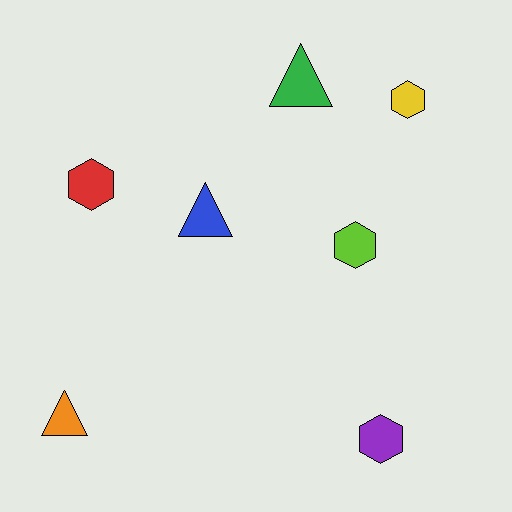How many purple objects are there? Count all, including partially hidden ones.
There is 1 purple object.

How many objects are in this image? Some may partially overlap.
There are 7 objects.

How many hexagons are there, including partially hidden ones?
There are 4 hexagons.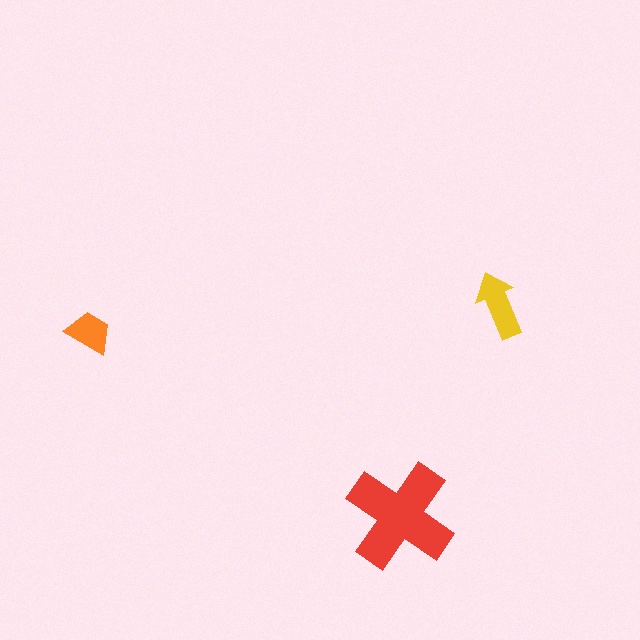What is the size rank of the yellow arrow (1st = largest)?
2nd.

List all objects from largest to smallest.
The red cross, the yellow arrow, the orange trapezoid.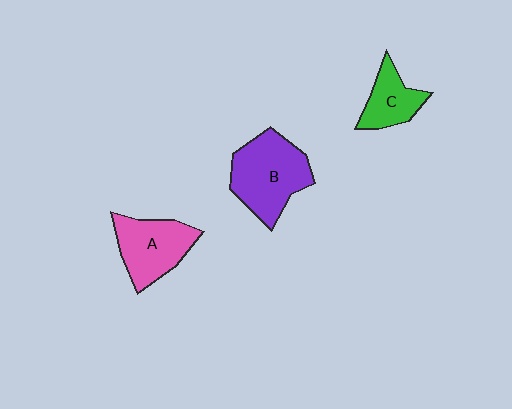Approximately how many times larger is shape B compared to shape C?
Approximately 1.9 times.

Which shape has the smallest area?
Shape C (green).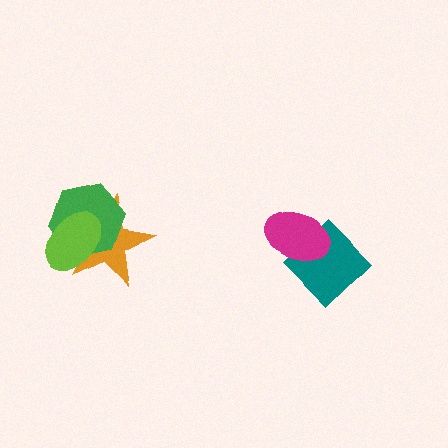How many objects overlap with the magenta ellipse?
1 object overlaps with the magenta ellipse.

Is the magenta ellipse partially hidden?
No, no other shape covers it.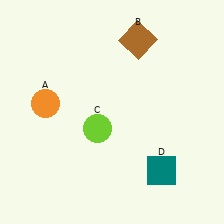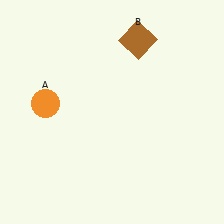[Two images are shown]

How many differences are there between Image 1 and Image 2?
There are 2 differences between the two images.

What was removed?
The lime circle (C), the teal square (D) were removed in Image 2.